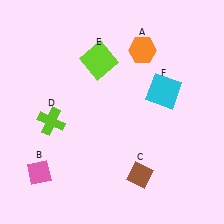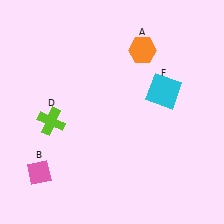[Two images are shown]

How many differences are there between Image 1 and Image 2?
There are 2 differences between the two images.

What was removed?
The brown diamond (C), the lime square (E) were removed in Image 2.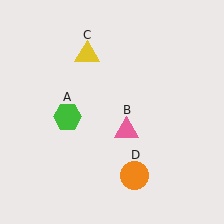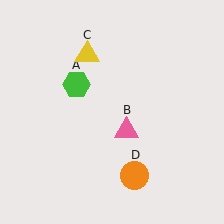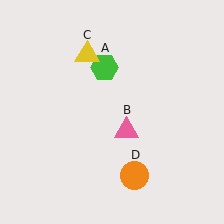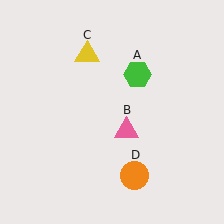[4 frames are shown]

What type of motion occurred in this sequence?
The green hexagon (object A) rotated clockwise around the center of the scene.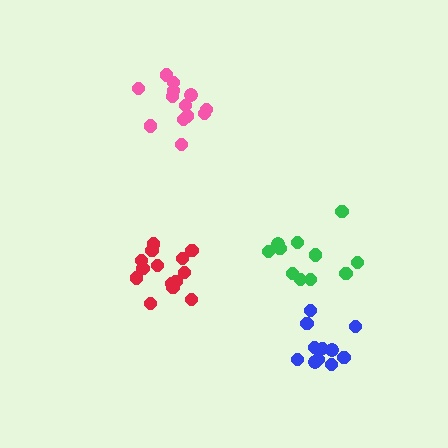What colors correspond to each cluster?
The clusters are colored: red, green, pink, blue.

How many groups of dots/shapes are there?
There are 4 groups.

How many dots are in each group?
Group 1: 14 dots, Group 2: 11 dots, Group 3: 13 dots, Group 4: 11 dots (49 total).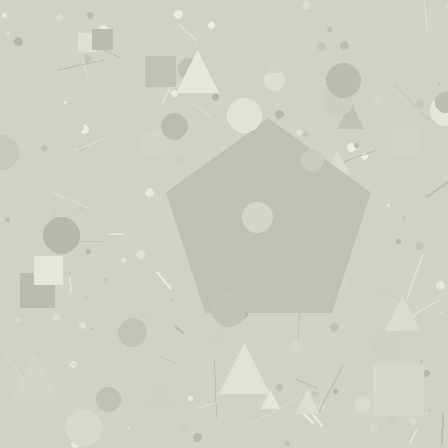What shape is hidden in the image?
A pentagon is hidden in the image.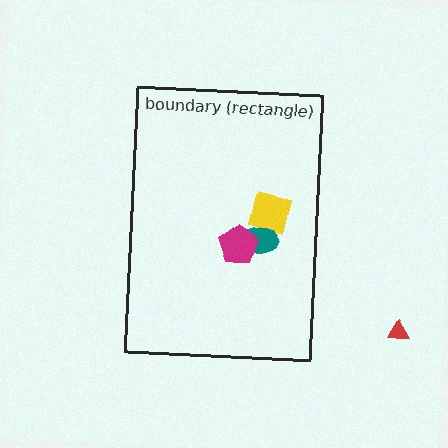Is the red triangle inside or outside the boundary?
Outside.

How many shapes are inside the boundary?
3 inside, 1 outside.